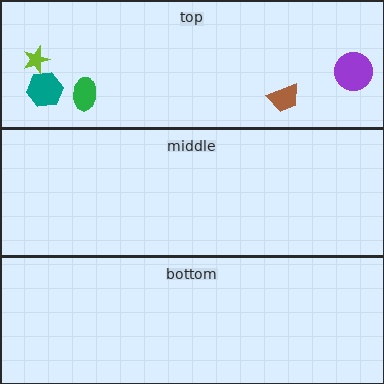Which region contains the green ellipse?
The top region.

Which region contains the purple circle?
The top region.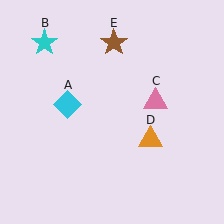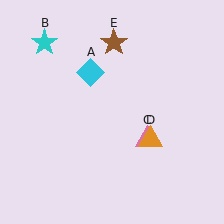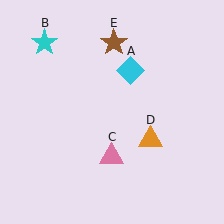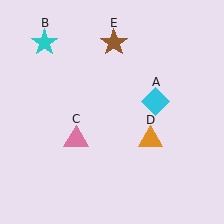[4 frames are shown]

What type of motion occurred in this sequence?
The cyan diamond (object A), pink triangle (object C) rotated clockwise around the center of the scene.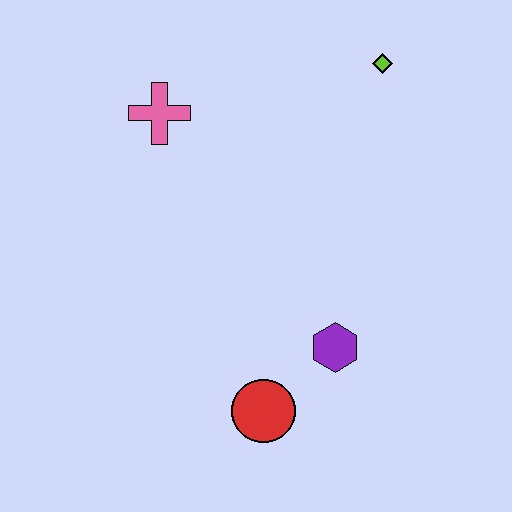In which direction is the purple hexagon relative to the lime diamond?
The purple hexagon is below the lime diamond.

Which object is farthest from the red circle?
The lime diamond is farthest from the red circle.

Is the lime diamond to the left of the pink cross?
No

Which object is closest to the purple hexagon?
The red circle is closest to the purple hexagon.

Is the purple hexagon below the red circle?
No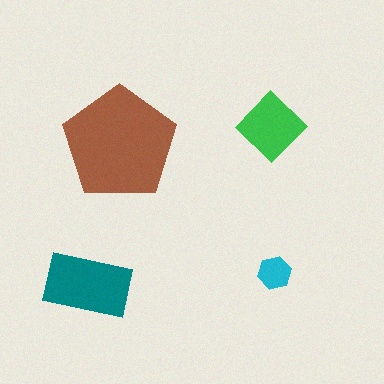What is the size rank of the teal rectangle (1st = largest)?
2nd.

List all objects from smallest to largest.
The cyan hexagon, the green diamond, the teal rectangle, the brown pentagon.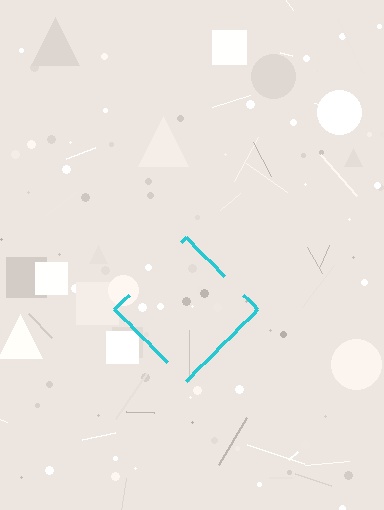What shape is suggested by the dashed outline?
The dashed outline suggests a diamond.